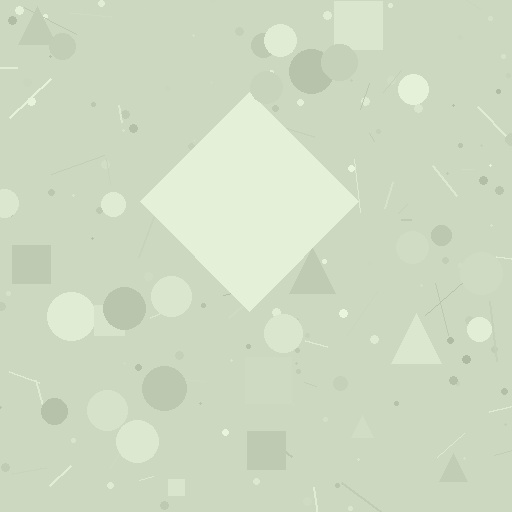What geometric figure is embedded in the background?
A diamond is embedded in the background.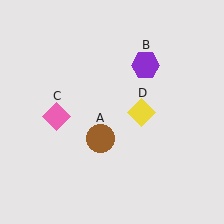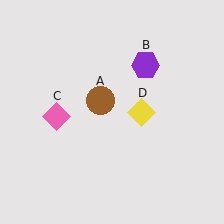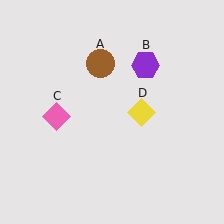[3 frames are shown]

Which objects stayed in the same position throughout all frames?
Purple hexagon (object B) and pink diamond (object C) and yellow diamond (object D) remained stationary.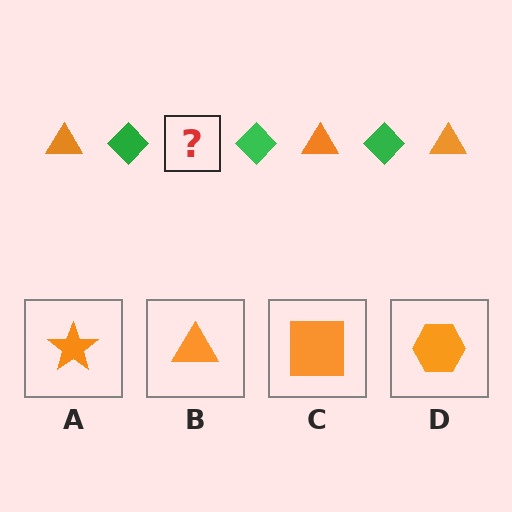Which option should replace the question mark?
Option B.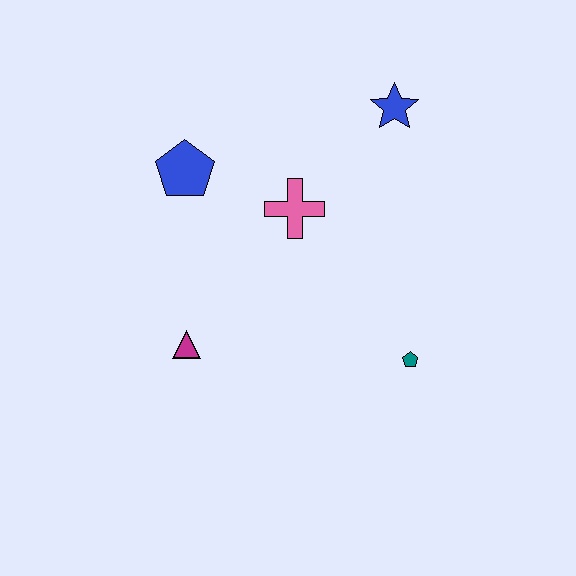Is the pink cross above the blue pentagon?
No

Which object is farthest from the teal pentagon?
The blue pentagon is farthest from the teal pentagon.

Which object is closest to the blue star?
The pink cross is closest to the blue star.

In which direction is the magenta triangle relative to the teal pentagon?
The magenta triangle is to the left of the teal pentagon.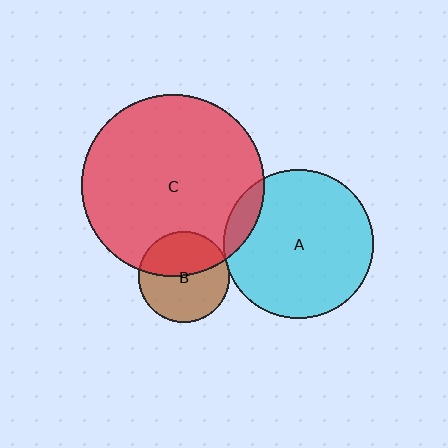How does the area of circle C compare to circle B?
Approximately 4.0 times.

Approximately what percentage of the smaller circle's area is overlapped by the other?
Approximately 45%.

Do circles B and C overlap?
Yes.